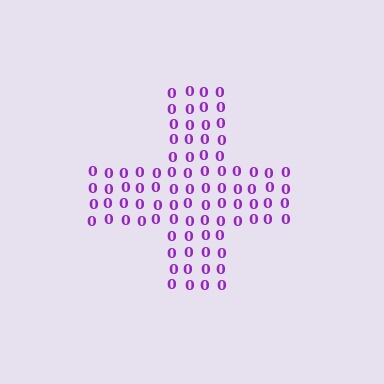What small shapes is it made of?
It is made of small digit 0's.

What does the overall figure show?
The overall figure shows a cross.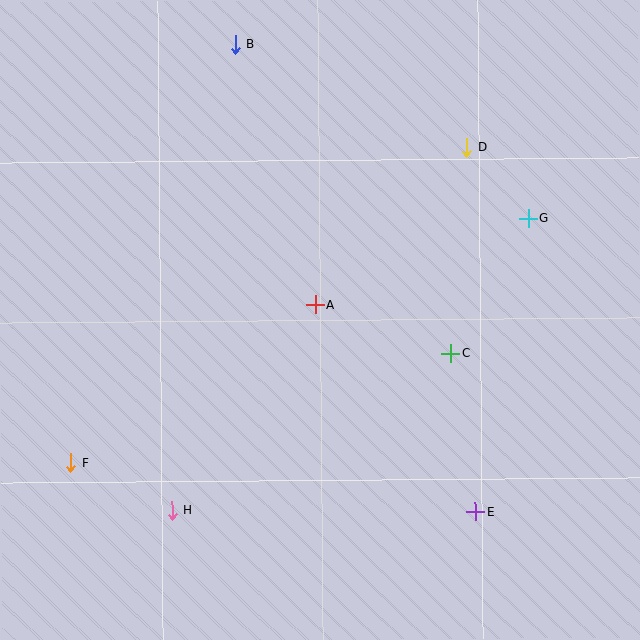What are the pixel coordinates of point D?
Point D is at (466, 147).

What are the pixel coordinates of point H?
Point H is at (172, 510).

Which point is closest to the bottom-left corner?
Point F is closest to the bottom-left corner.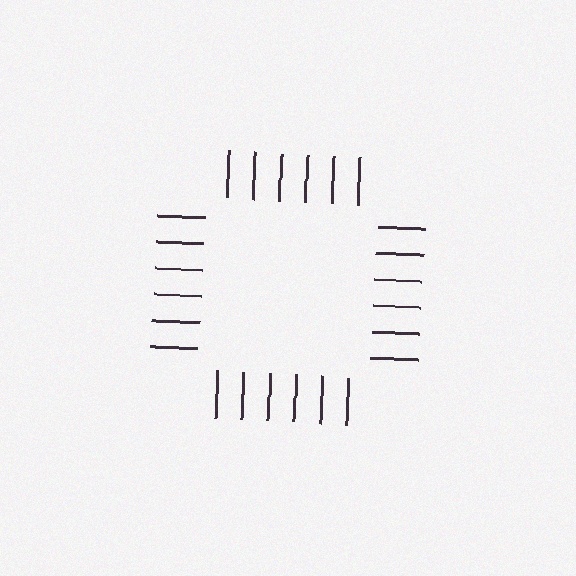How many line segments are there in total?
24 — 6 along each of the 4 edges.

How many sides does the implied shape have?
4 sides — the line-ends trace a square.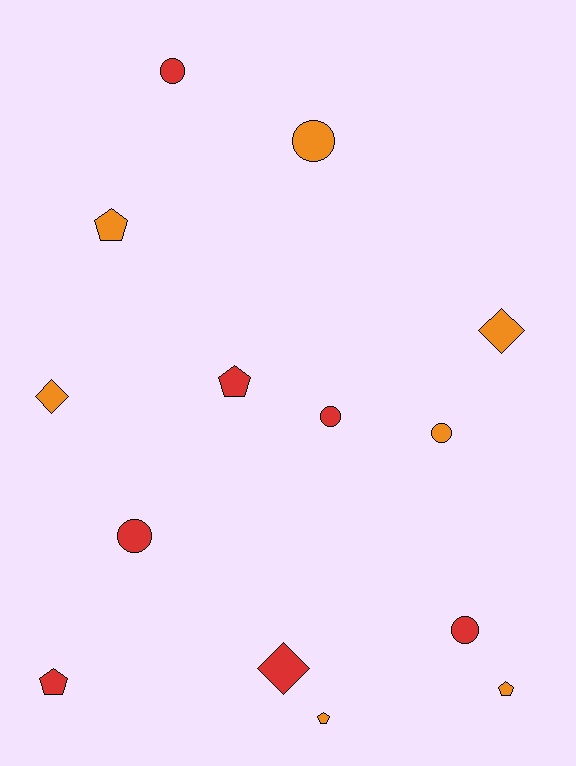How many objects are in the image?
There are 14 objects.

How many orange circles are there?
There are 2 orange circles.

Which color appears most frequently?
Orange, with 7 objects.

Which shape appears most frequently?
Circle, with 6 objects.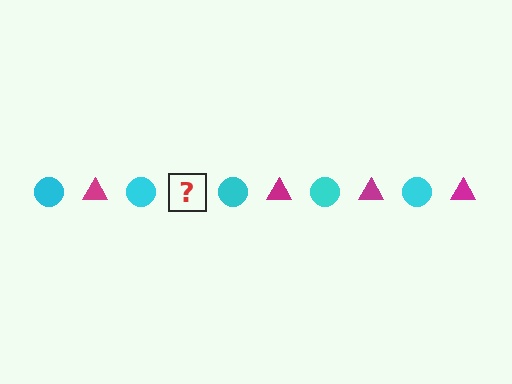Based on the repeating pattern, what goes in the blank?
The blank should be a magenta triangle.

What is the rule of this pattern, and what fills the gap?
The rule is that the pattern alternates between cyan circle and magenta triangle. The gap should be filled with a magenta triangle.